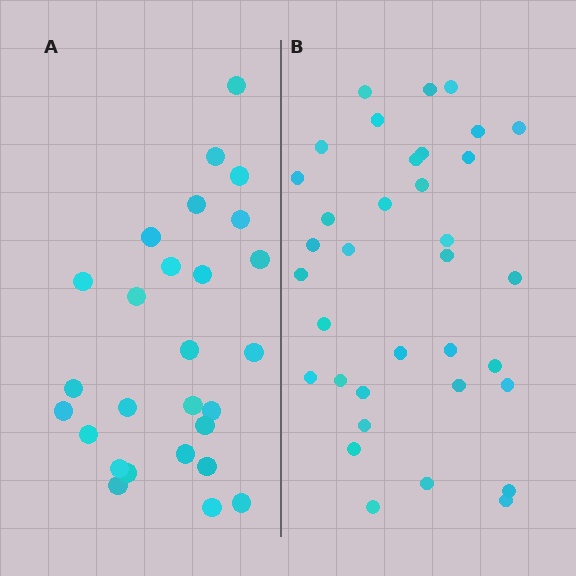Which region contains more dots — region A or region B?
Region B (the right region) has more dots.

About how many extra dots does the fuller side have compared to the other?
Region B has roughly 8 or so more dots than region A.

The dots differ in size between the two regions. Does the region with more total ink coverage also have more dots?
No. Region A has more total ink coverage because its dots are larger, but region B actually contains more individual dots. Total area can be misleading — the number of items is what matters here.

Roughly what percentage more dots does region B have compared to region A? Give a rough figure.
About 30% more.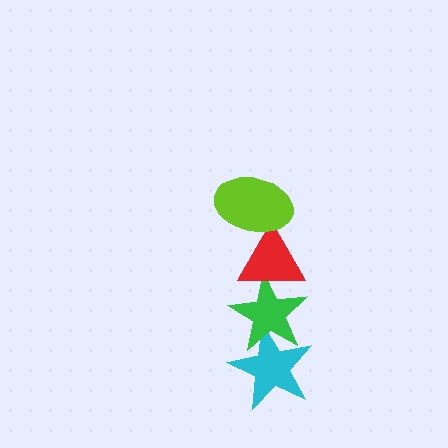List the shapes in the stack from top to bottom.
From top to bottom: the lime ellipse, the red triangle, the green star, the cyan star.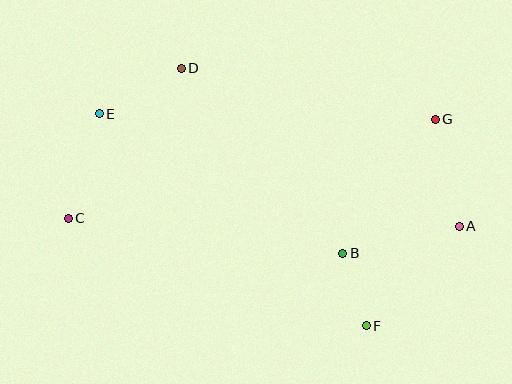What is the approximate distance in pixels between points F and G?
The distance between F and G is approximately 217 pixels.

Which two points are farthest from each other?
Points A and C are farthest from each other.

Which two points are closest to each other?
Points B and F are closest to each other.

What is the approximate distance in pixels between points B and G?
The distance between B and G is approximately 163 pixels.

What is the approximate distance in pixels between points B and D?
The distance between B and D is approximately 246 pixels.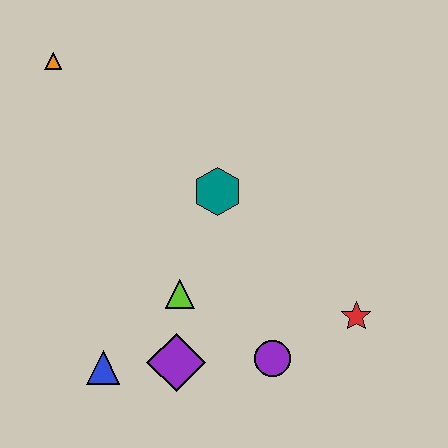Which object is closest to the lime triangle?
The purple diamond is closest to the lime triangle.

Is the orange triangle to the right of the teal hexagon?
No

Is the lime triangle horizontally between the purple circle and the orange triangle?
Yes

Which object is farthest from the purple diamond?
The orange triangle is farthest from the purple diamond.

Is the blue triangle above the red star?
No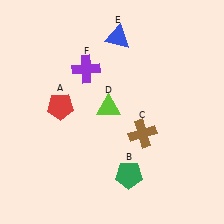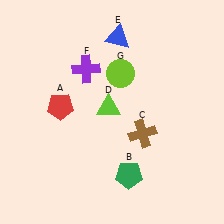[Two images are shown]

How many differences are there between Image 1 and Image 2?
There is 1 difference between the two images.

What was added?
A lime circle (G) was added in Image 2.